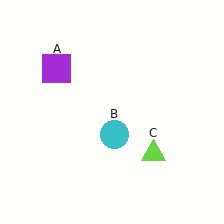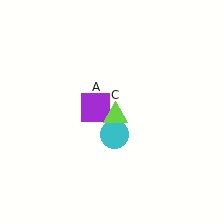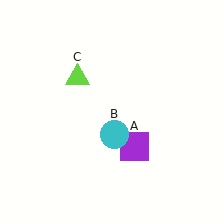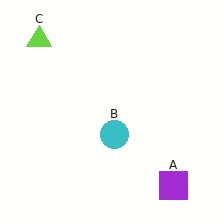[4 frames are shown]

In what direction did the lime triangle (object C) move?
The lime triangle (object C) moved up and to the left.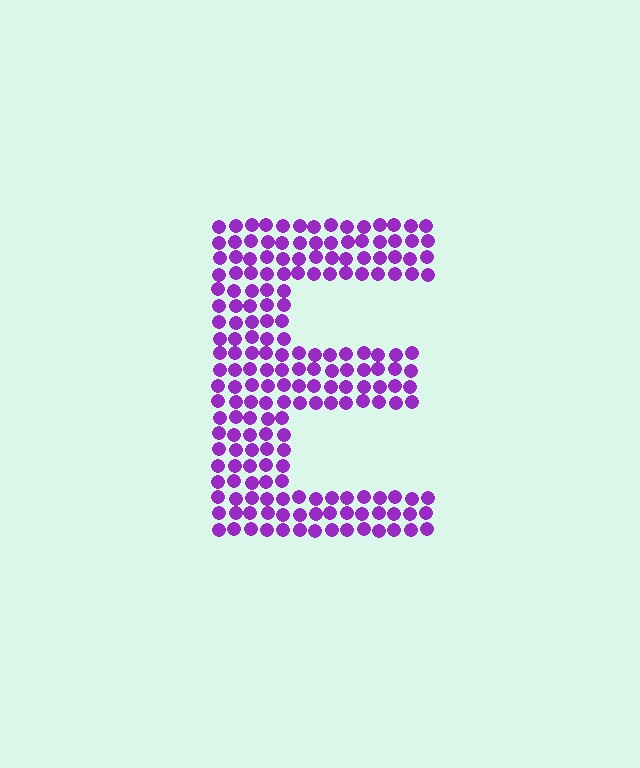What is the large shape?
The large shape is the letter E.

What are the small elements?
The small elements are circles.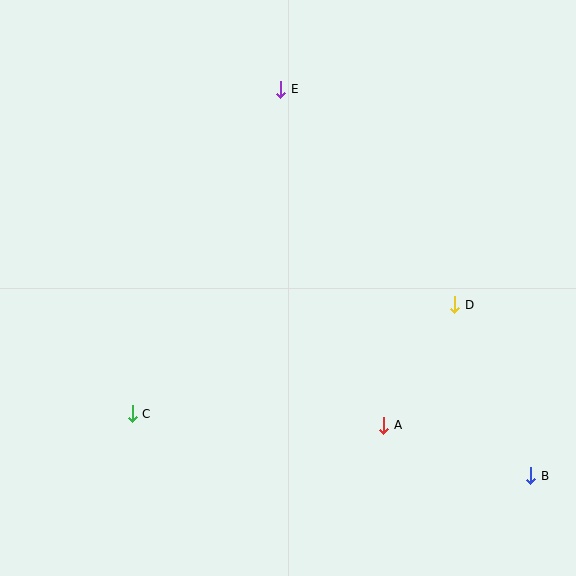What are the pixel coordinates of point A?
Point A is at (384, 425).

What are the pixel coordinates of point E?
Point E is at (281, 89).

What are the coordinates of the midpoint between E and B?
The midpoint between E and B is at (406, 283).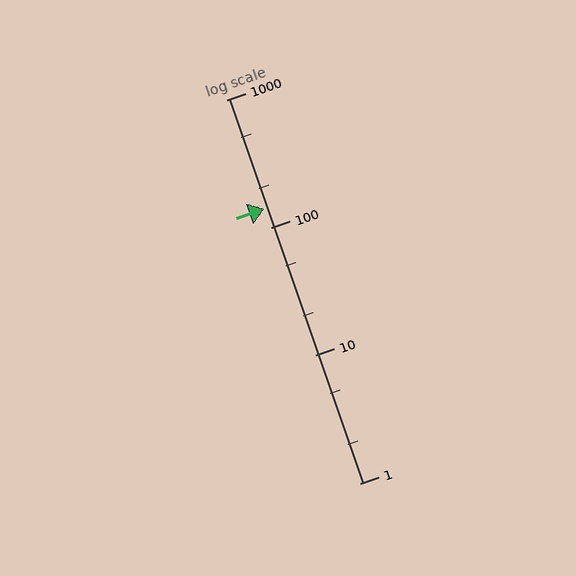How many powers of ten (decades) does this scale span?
The scale spans 3 decades, from 1 to 1000.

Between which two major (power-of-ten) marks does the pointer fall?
The pointer is between 100 and 1000.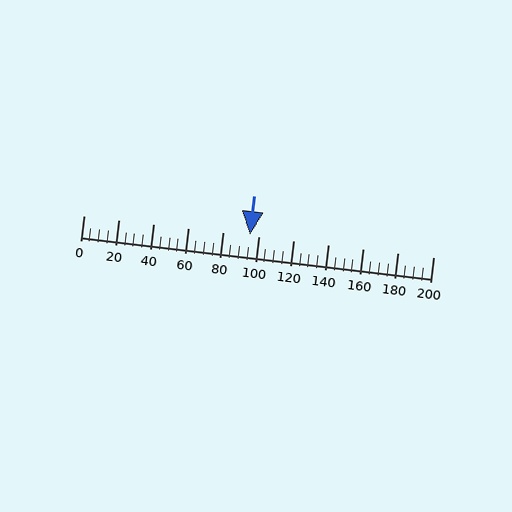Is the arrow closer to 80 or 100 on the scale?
The arrow is closer to 100.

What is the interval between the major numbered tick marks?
The major tick marks are spaced 20 units apart.